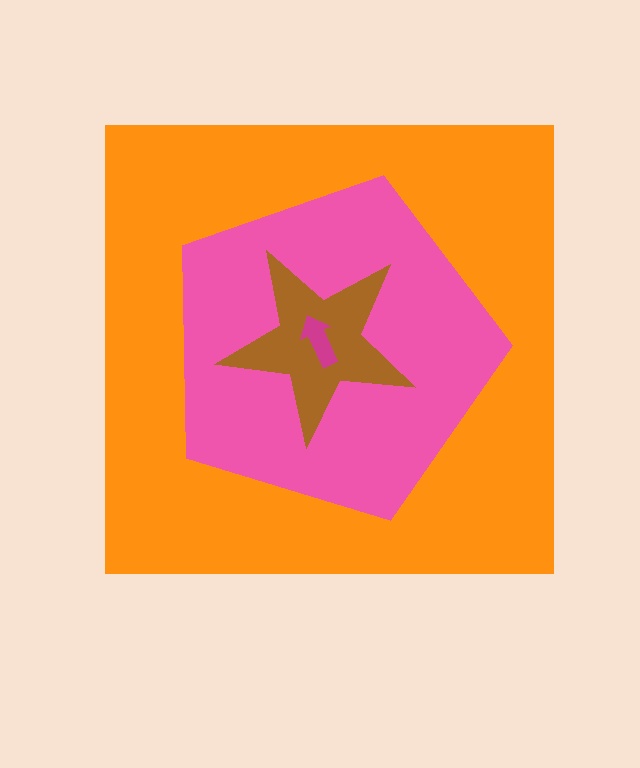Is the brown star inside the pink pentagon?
Yes.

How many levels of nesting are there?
4.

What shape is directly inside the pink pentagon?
The brown star.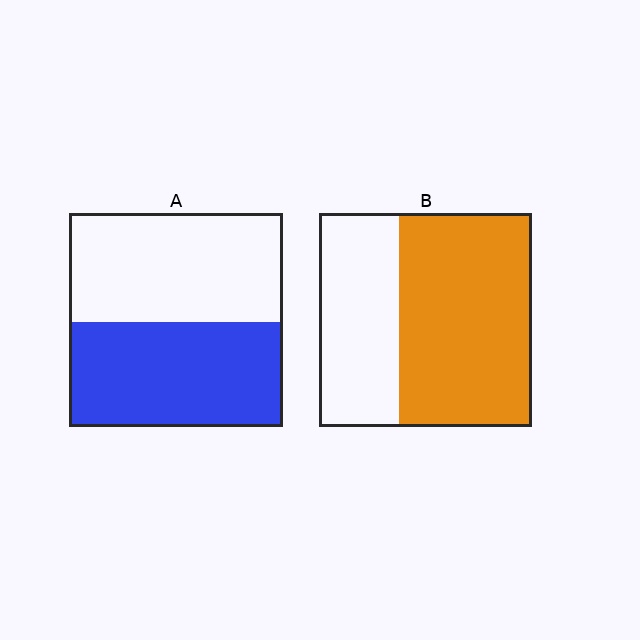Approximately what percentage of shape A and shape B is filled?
A is approximately 50% and B is approximately 60%.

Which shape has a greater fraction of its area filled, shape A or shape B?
Shape B.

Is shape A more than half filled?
Roughly half.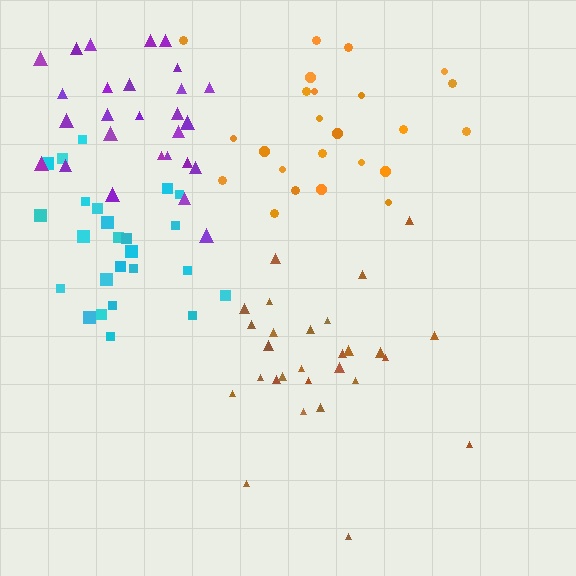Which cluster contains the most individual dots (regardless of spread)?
Brown (28).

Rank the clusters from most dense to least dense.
cyan, purple, orange, brown.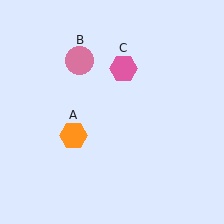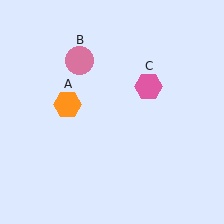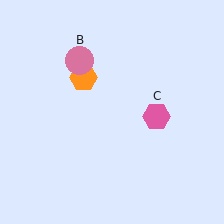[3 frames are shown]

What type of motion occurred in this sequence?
The orange hexagon (object A), pink hexagon (object C) rotated clockwise around the center of the scene.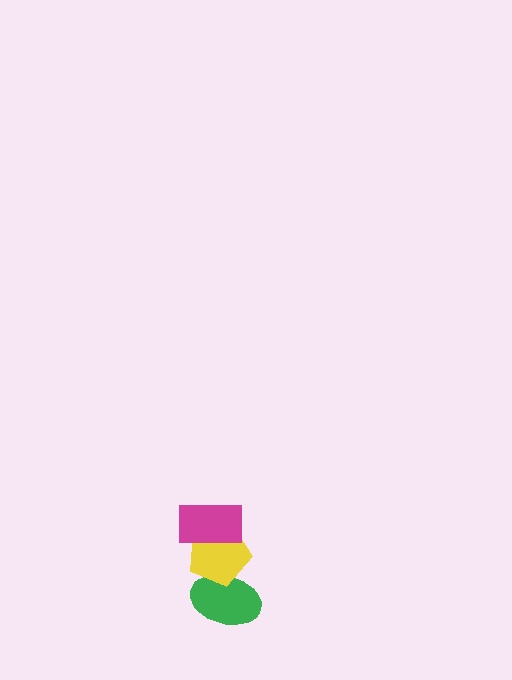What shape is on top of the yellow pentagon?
The magenta rectangle is on top of the yellow pentagon.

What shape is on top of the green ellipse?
The yellow pentagon is on top of the green ellipse.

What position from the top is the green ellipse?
The green ellipse is 3rd from the top.